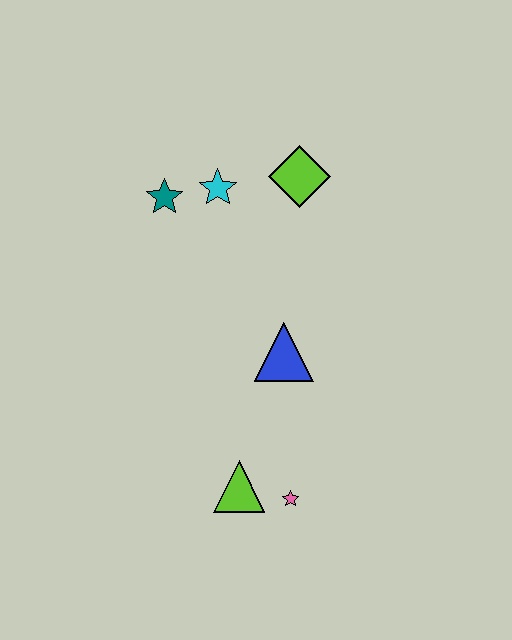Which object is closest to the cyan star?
The teal star is closest to the cyan star.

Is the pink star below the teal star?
Yes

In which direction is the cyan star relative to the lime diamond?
The cyan star is to the left of the lime diamond.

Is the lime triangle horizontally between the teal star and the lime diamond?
Yes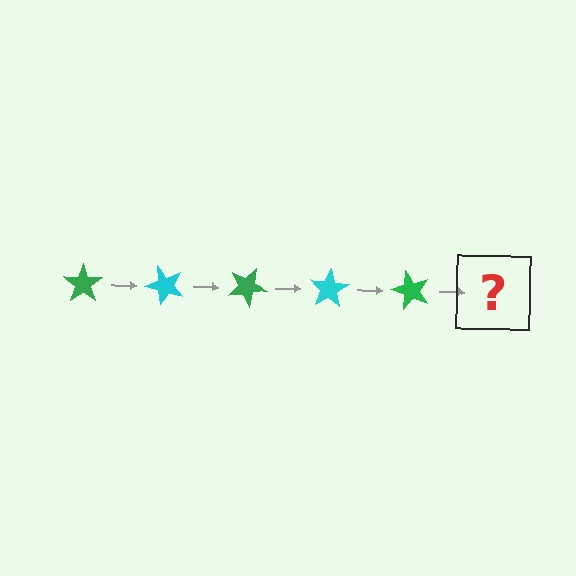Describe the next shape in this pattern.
It should be a cyan star, rotated 250 degrees from the start.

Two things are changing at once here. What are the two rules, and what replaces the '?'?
The two rules are that it rotates 50 degrees each step and the color cycles through green and cyan. The '?' should be a cyan star, rotated 250 degrees from the start.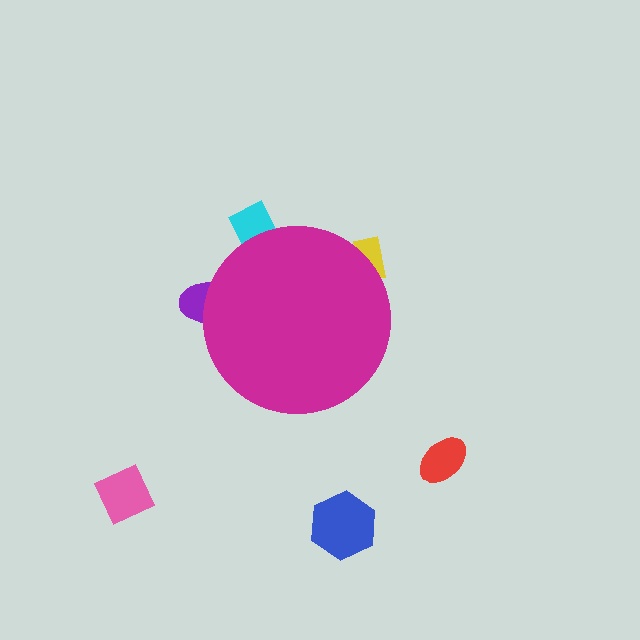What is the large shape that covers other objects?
A magenta circle.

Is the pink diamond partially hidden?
No, the pink diamond is fully visible.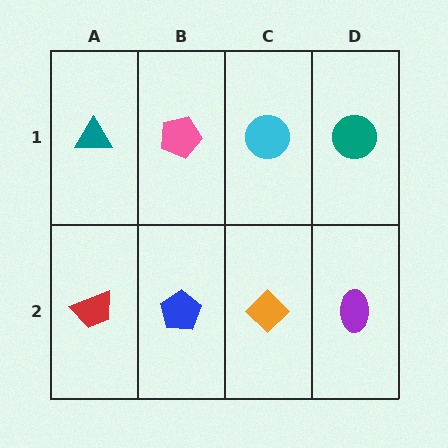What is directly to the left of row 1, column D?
A cyan circle.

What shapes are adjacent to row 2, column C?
A cyan circle (row 1, column C), a blue pentagon (row 2, column B), a purple ellipse (row 2, column D).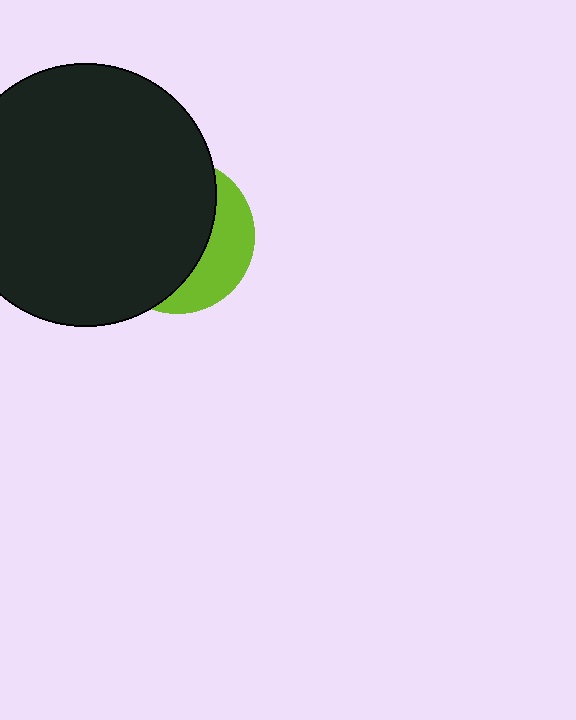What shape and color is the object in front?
The object in front is a black circle.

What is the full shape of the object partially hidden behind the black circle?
The partially hidden object is a lime circle.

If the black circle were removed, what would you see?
You would see the complete lime circle.